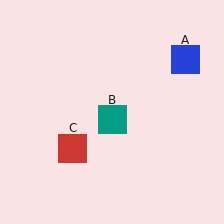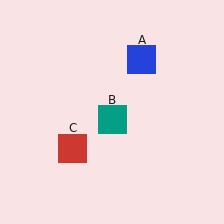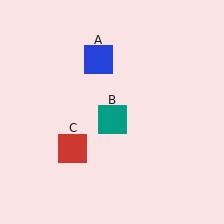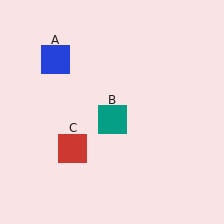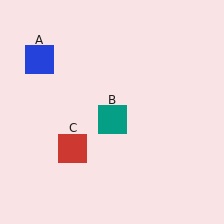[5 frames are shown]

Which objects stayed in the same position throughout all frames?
Teal square (object B) and red square (object C) remained stationary.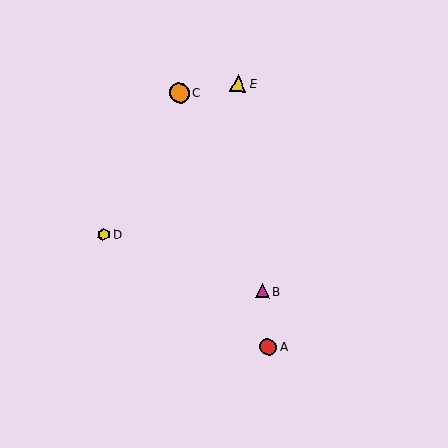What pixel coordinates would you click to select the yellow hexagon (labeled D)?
Click at (103, 234) to select the yellow hexagon D.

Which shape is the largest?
The orange circle (labeled C) is the largest.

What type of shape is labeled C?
Shape C is an orange circle.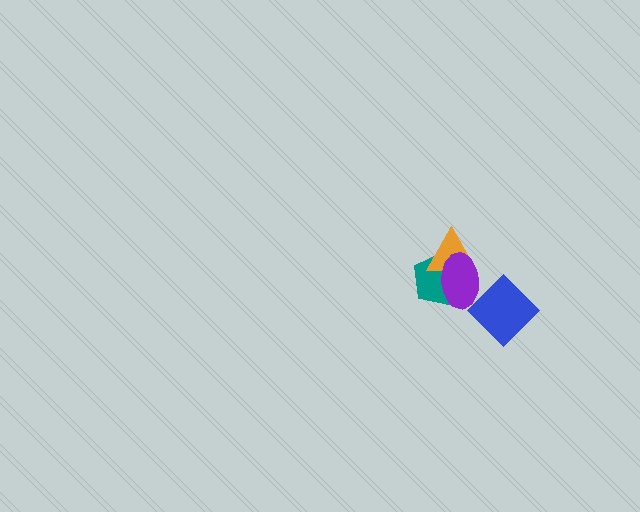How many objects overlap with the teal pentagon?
2 objects overlap with the teal pentagon.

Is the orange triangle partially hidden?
Yes, it is partially covered by another shape.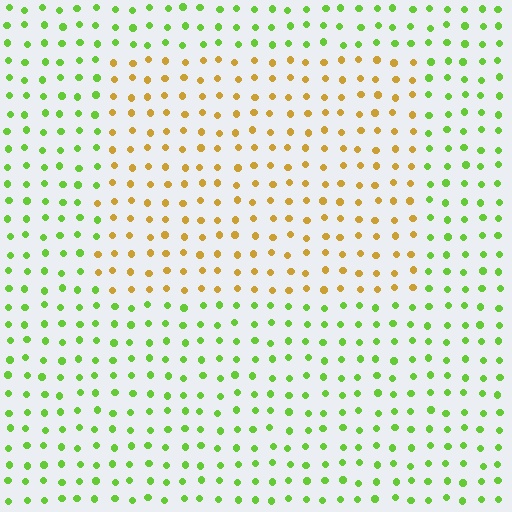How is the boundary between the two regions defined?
The boundary is defined purely by a slight shift in hue (about 58 degrees). Spacing, size, and orientation are identical on both sides.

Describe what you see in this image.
The image is filled with small lime elements in a uniform arrangement. A rectangle-shaped region is visible where the elements are tinted to a slightly different hue, forming a subtle color boundary.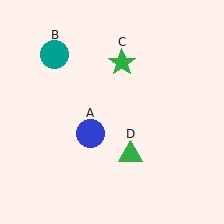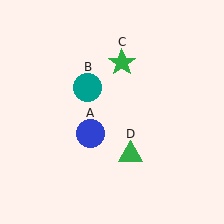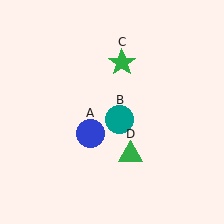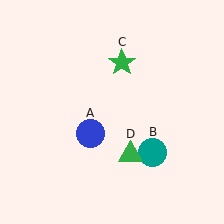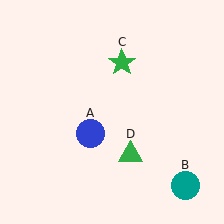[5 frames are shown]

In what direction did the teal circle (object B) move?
The teal circle (object B) moved down and to the right.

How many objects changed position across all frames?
1 object changed position: teal circle (object B).